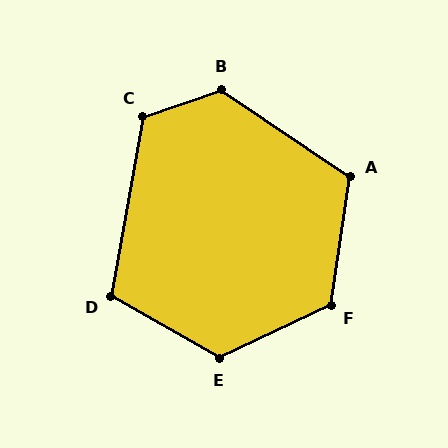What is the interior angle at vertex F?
Approximately 124 degrees (obtuse).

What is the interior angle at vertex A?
Approximately 116 degrees (obtuse).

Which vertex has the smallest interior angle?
D, at approximately 110 degrees.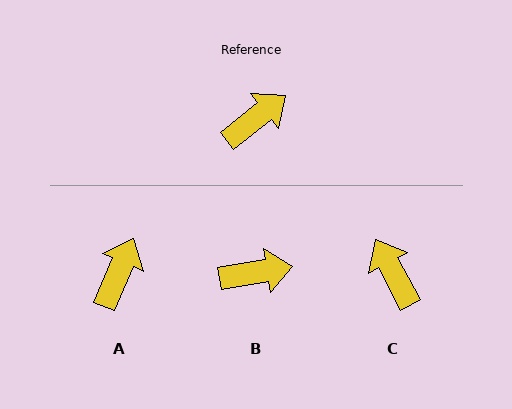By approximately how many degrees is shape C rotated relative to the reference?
Approximately 80 degrees counter-clockwise.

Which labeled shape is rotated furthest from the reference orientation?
C, about 80 degrees away.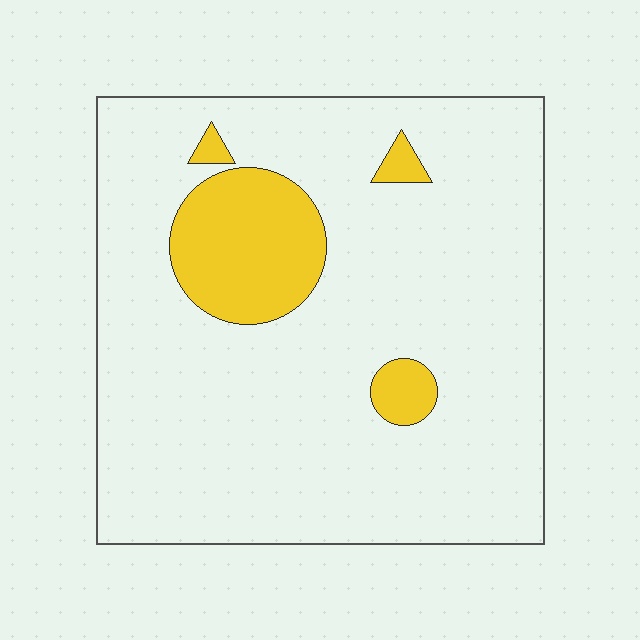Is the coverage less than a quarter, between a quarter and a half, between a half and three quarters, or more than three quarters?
Less than a quarter.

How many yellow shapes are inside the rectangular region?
4.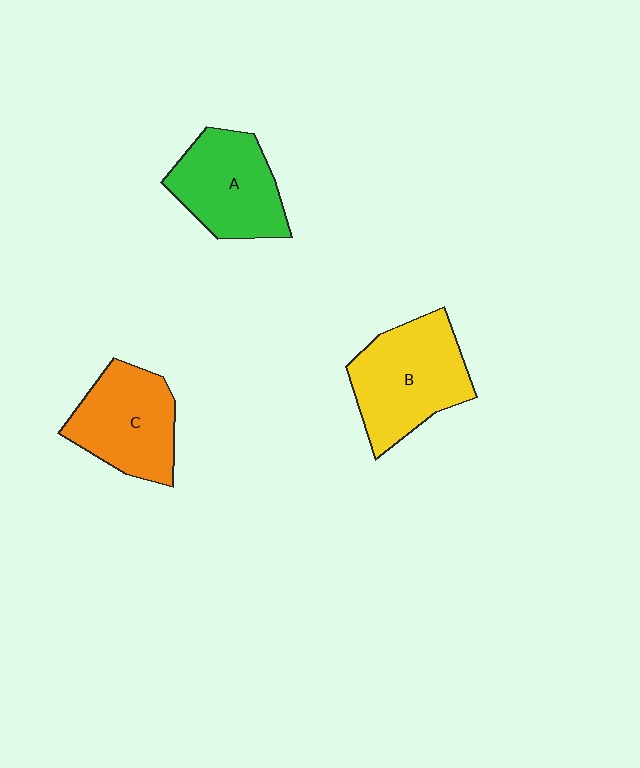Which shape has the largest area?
Shape B (yellow).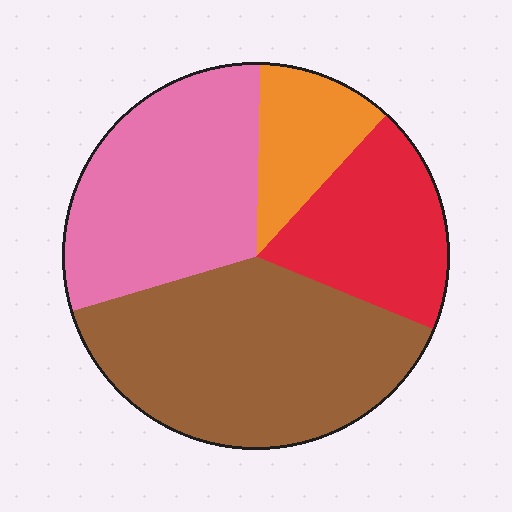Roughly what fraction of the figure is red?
Red takes up about one fifth (1/5) of the figure.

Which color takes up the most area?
Brown, at roughly 40%.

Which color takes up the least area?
Orange, at roughly 10%.